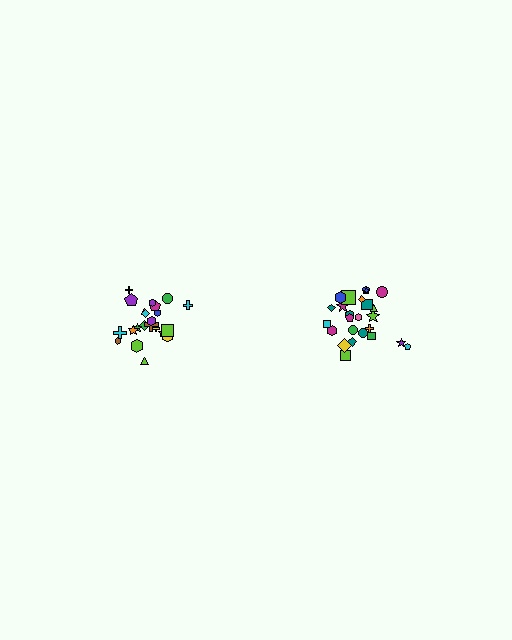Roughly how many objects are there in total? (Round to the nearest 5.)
Roughly 45 objects in total.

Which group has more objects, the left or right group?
The right group.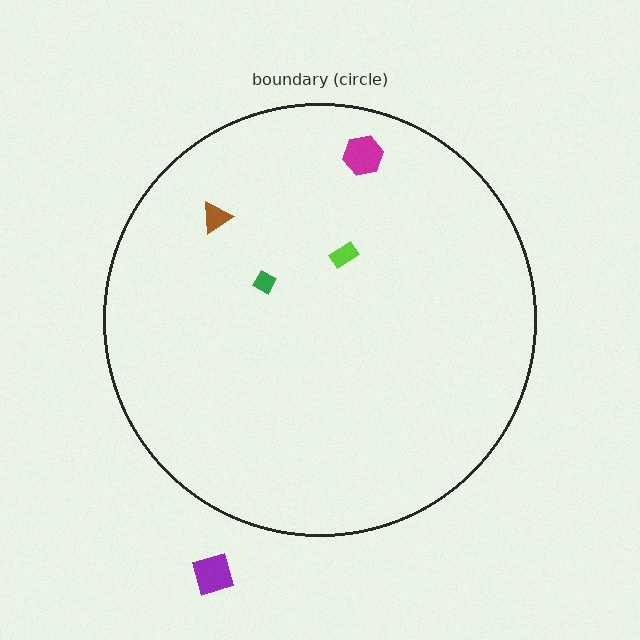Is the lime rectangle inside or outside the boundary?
Inside.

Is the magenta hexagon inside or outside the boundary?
Inside.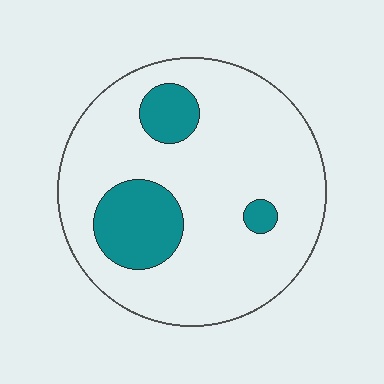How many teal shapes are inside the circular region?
3.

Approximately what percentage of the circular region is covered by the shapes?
Approximately 20%.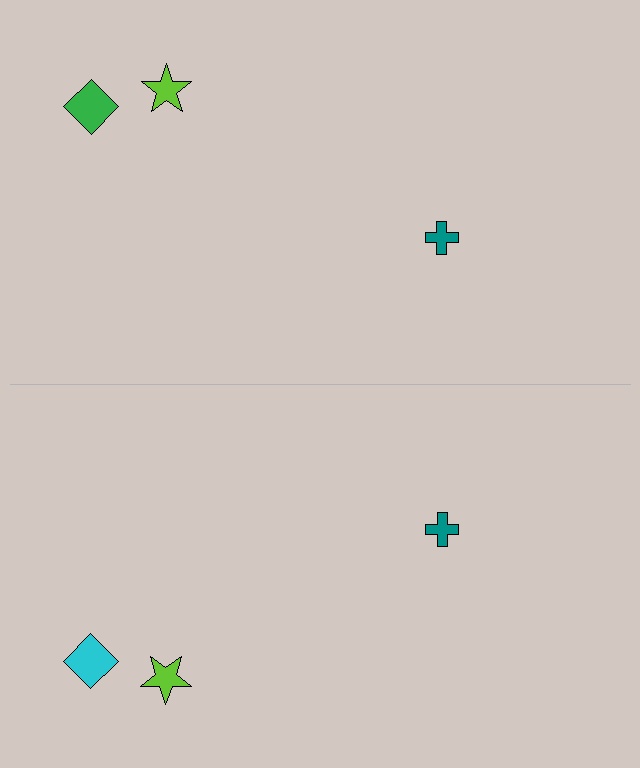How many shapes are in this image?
There are 6 shapes in this image.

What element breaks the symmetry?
The cyan diamond on the bottom side breaks the symmetry — its mirror counterpart is green.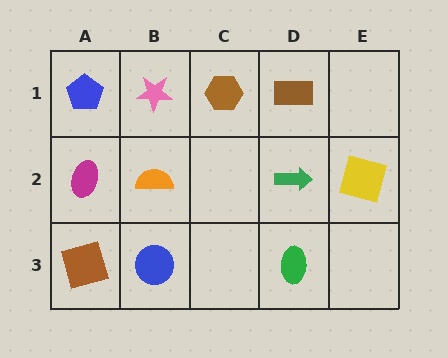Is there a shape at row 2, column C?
No, that cell is empty.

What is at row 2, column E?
A yellow square.